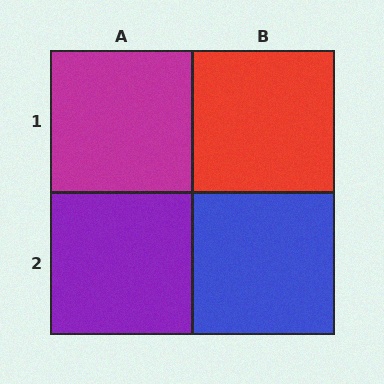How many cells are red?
1 cell is red.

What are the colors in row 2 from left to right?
Purple, blue.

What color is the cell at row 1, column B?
Red.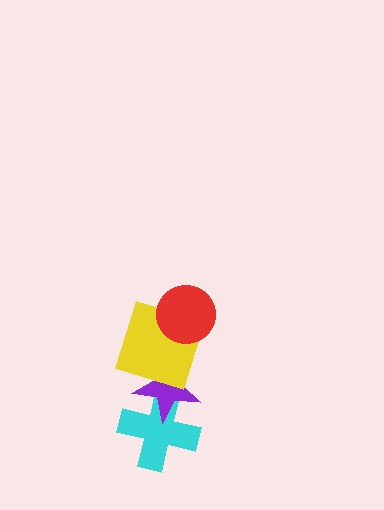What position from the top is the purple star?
The purple star is 3rd from the top.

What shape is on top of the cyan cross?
The purple star is on top of the cyan cross.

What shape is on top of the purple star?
The yellow square is on top of the purple star.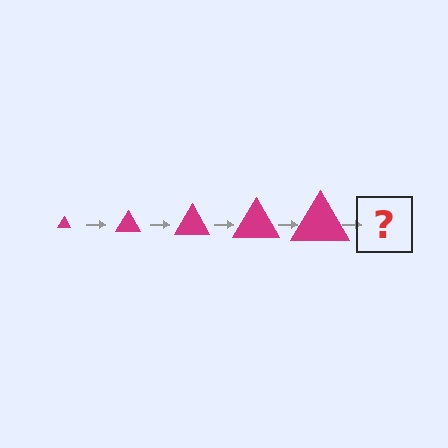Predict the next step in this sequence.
The next step is a magenta triangle, larger than the previous one.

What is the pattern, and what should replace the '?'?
The pattern is that the triangle gets progressively larger each step. The '?' should be a magenta triangle, larger than the previous one.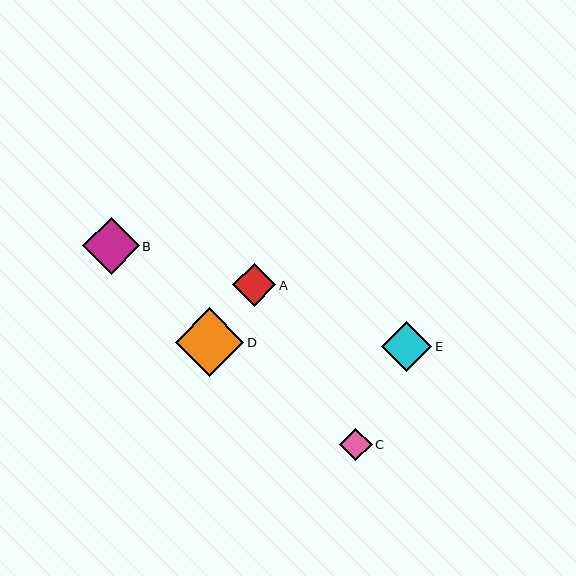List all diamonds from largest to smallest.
From largest to smallest: D, B, E, A, C.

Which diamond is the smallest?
Diamond C is the smallest with a size of approximately 33 pixels.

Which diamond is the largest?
Diamond D is the largest with a size of approximately 68 pixels.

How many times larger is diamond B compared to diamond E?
Diamond B is approximately 1.1 times the size of diamond E.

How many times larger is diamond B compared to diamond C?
Diamond B is approximately 1.7 times the size of diamond C.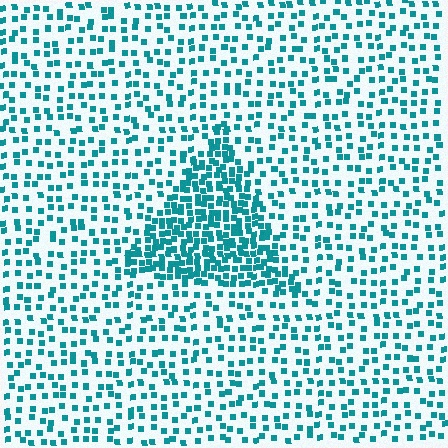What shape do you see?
I see a triangle.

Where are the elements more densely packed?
The elements are more densely packed inside the triangle boundary.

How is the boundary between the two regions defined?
The boundary is defined by a change in element density (approximately 2.4x ratio). All elements are the same color, size, and shape.